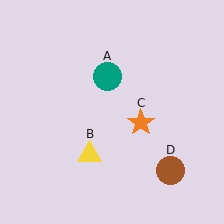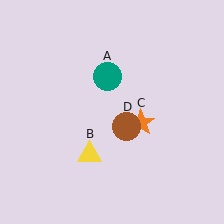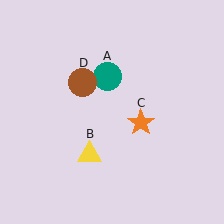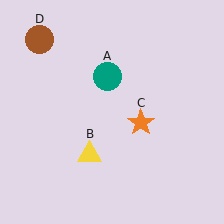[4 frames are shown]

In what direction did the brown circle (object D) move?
The brown circle (object D) moved up and to the left.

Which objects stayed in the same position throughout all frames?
Teal circle (object A) and yellow triangle (object B) and orange star (object C) remained stationary.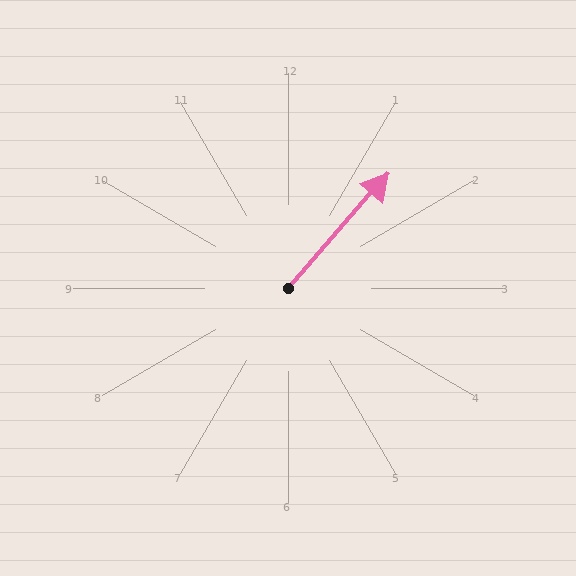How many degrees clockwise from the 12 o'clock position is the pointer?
Approximately 41 degrees.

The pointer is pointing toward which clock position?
Roughly 1 o'clock.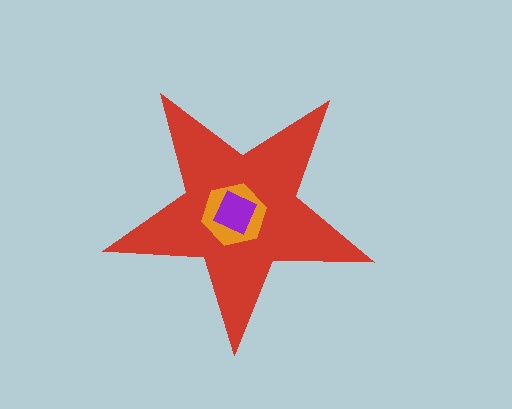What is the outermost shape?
The red star.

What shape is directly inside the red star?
The orange hexagon.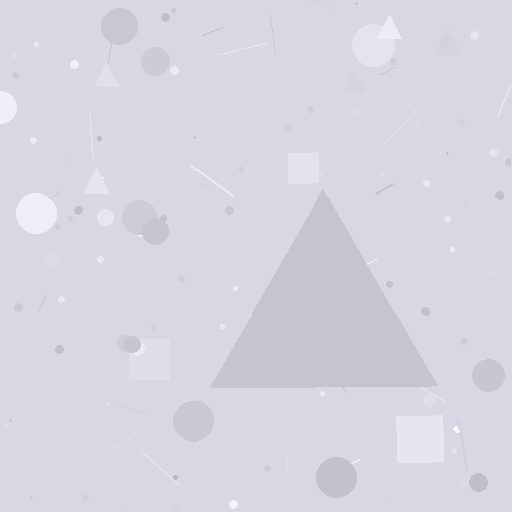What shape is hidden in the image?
A triangle is hidden in the image.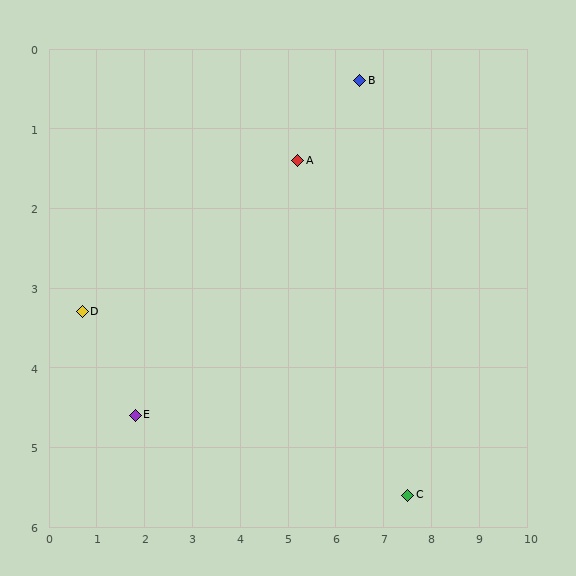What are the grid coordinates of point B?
Point B is at approximately (6.5, 0.4).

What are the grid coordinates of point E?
Point E is at approximately (1.8, 4.6).